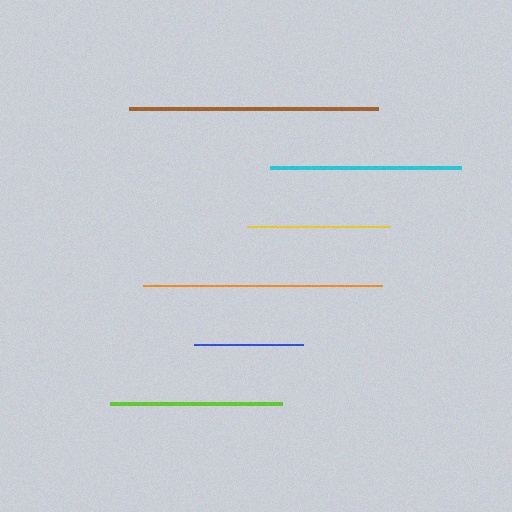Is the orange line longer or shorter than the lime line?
The orange line is longer than the lime line.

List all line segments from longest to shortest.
From longest to shortest: brown, orange, cyan, lime, yellow, blue.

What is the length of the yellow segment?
The yellow segment is approximately 142 pixels long.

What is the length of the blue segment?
The blue segment is approximately 109 pixels long.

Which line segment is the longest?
The brown line is the longest at approximately 249 pixels.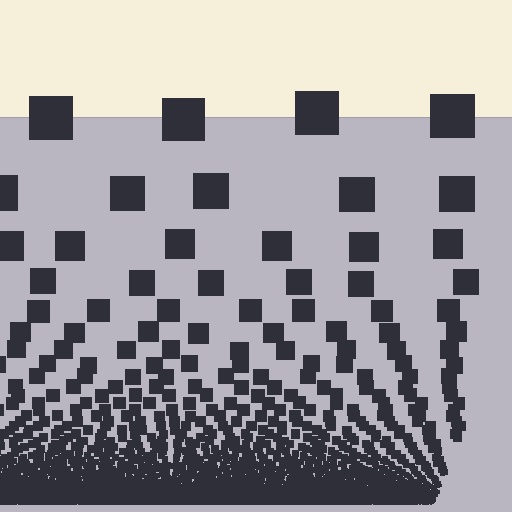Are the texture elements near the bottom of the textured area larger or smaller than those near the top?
Smaller. The gradient is inverted — elements near the bottom are smaller and denser.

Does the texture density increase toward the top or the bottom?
Density increases toward the bottom.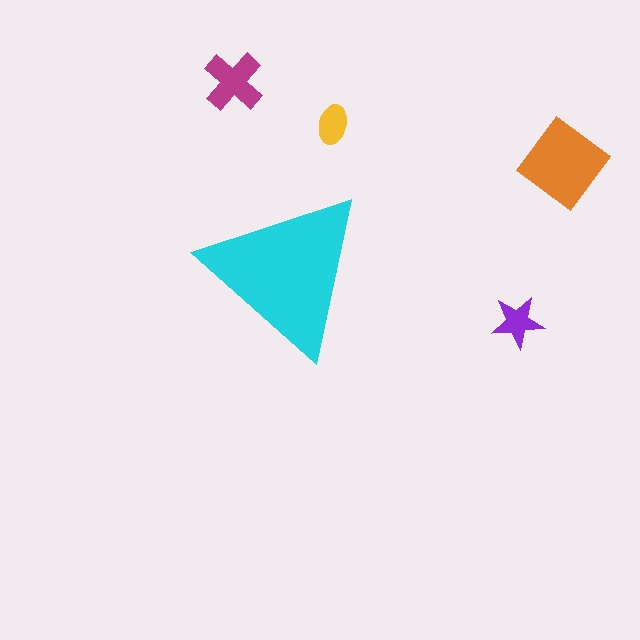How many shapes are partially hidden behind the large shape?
0 shapes are partially hidden.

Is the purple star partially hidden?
No, the purple star is fully visible.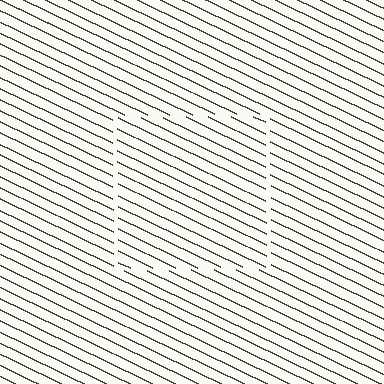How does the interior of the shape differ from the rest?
The interior of the shape contains the same grating, shifted by half a period — the contour is defined by the phase discontinuity where line-ends from the inner and outer gratings abut.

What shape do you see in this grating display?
An illusory square. The interior of the shape contains the same grating, shifted by half a period — the contour is defined by the phase discontinuity where line-ends from the inner and outer gratings abut.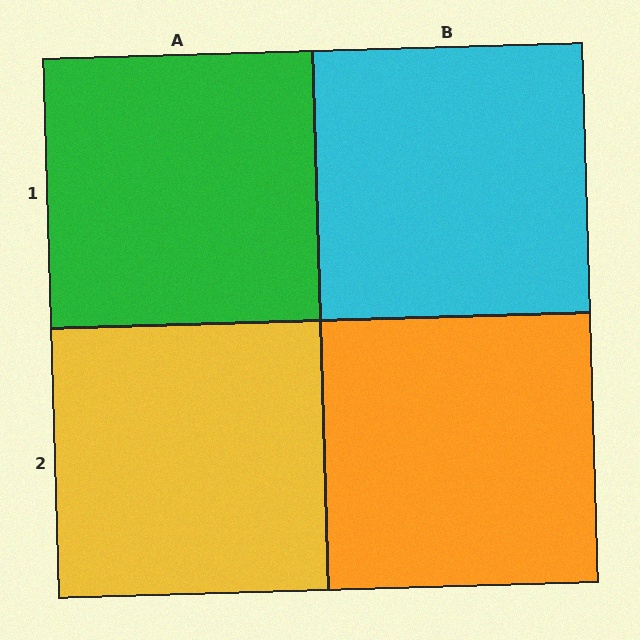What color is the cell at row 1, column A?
Green.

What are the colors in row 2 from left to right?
Yellow, orange.